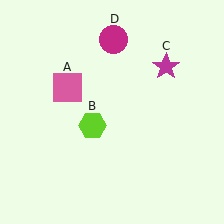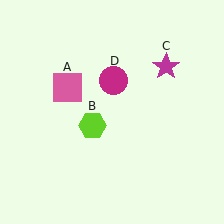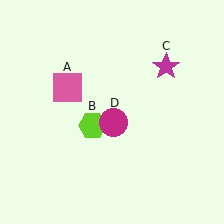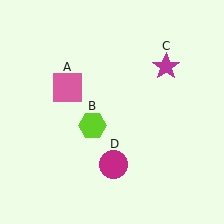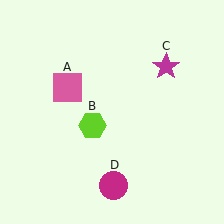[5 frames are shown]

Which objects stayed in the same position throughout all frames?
Pink square (object A) and lime hexagon (object B) and magenta star (object C) remained stationary.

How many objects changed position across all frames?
1 object changed position: magenta circle (object D).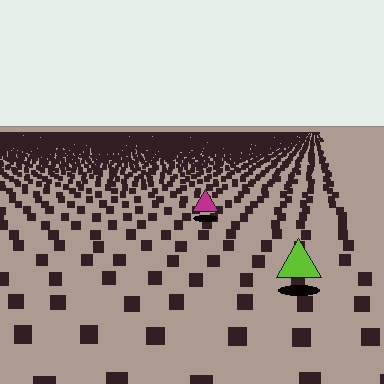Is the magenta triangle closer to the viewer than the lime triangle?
No. The lime triangle is closer — you can tell from the texture gradient: the ground texture is coarser near it.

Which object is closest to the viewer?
The lime triangle is closest. The texture marks near it are larger and more spread out.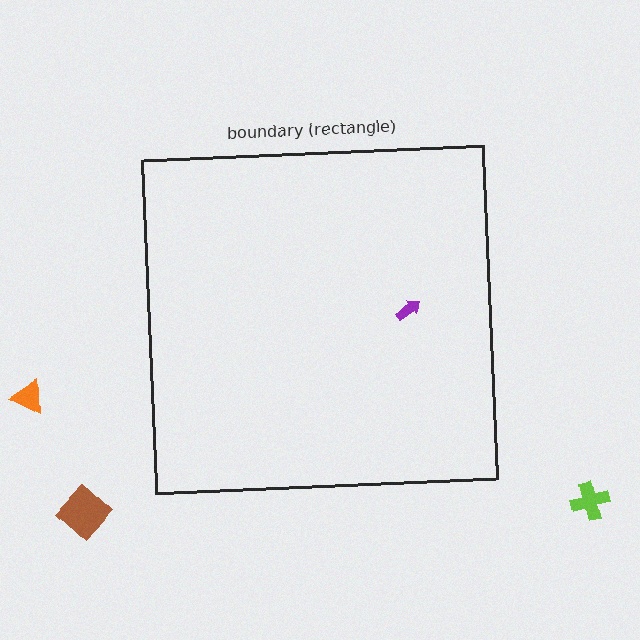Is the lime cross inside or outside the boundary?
Outside.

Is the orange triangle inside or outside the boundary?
Outside.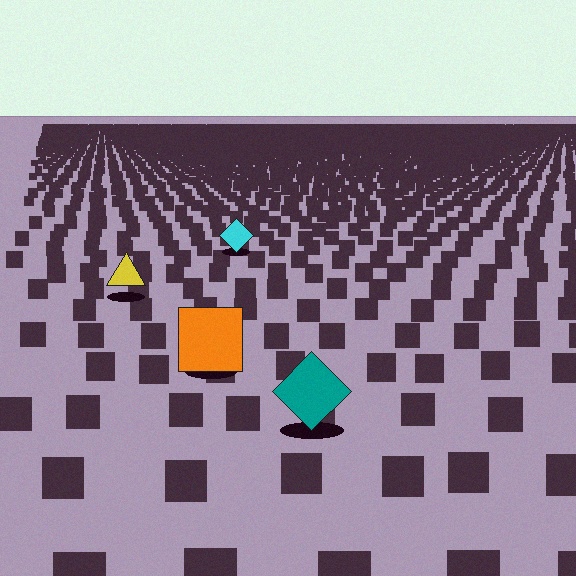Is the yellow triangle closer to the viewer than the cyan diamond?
Yes. The yellow triangle is closer — you can tell from the texture gradient: the ground texture is coarser near it.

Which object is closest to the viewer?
The teal diamond is closest. The texture marks near it are larger and more spread out.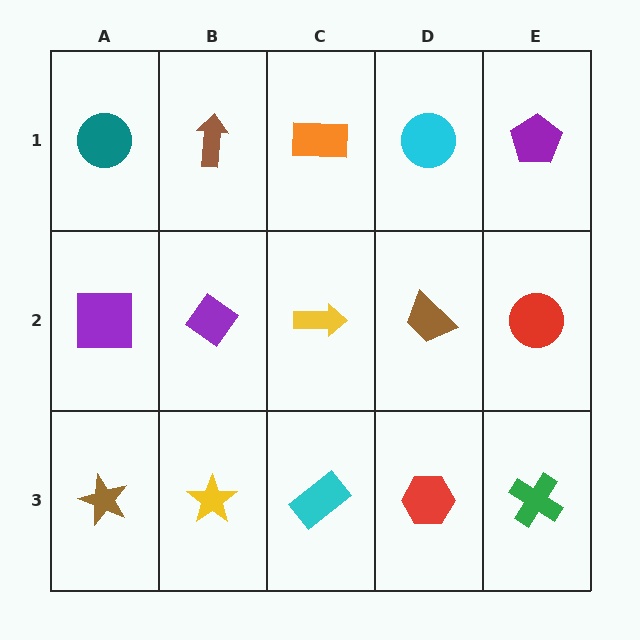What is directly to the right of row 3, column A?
A yellow star.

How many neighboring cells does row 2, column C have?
4.